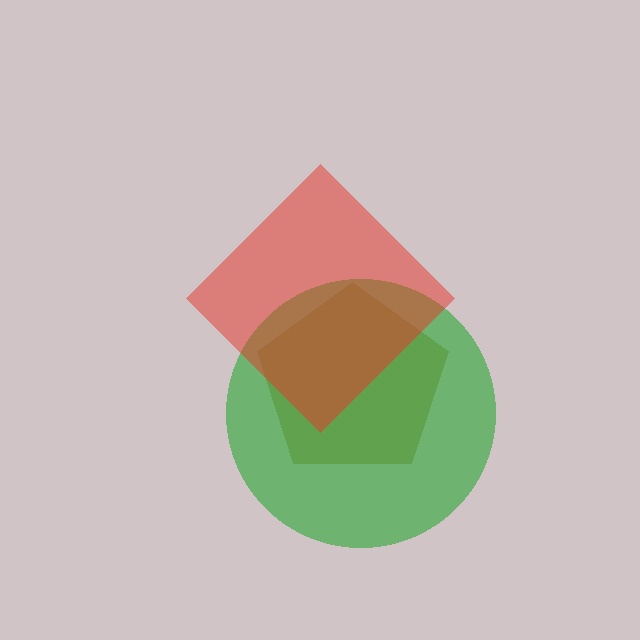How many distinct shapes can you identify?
There are 3 distinct shapes: a brown pentagon, a green circle, a red diamond.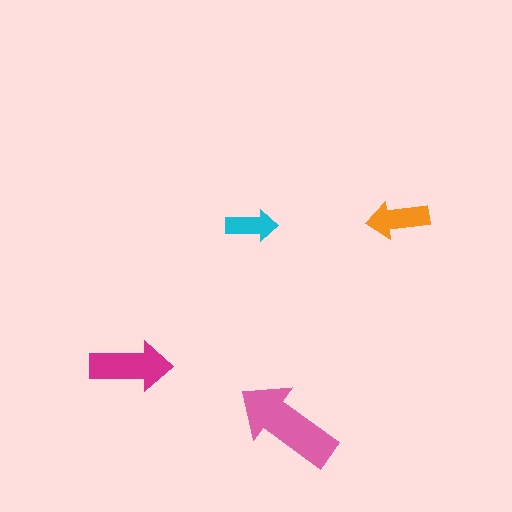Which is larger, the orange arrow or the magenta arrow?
The magenta one.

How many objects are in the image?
There are 4 objects in the image.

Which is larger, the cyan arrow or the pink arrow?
The pink one.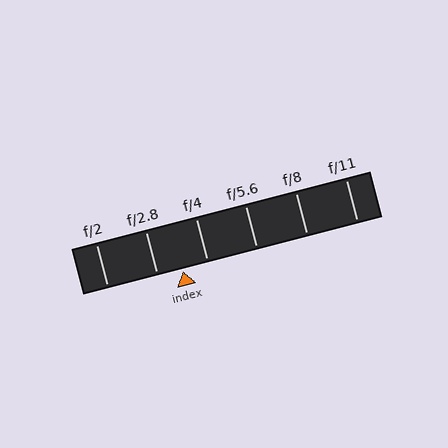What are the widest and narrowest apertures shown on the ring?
The widest aperture shown is f/2 and the narrowest is f/11.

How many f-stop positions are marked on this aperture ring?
There are 6 f-stop positions marked.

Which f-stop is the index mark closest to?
The index mark is closest to f/4.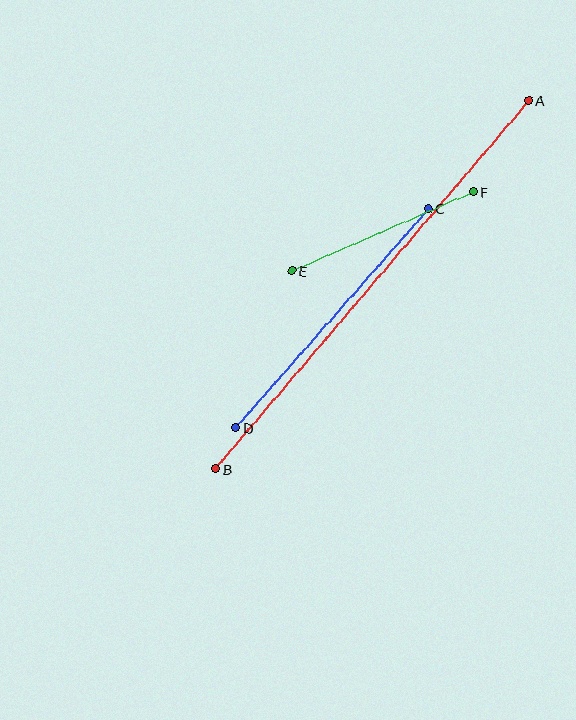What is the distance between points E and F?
The distance is approximately 198 pixels.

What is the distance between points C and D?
The distance is approximately 292 pixels.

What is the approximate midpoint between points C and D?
The midpoint is at approximately (332, 318) pixels.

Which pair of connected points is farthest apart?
Points A and B are farthest apart.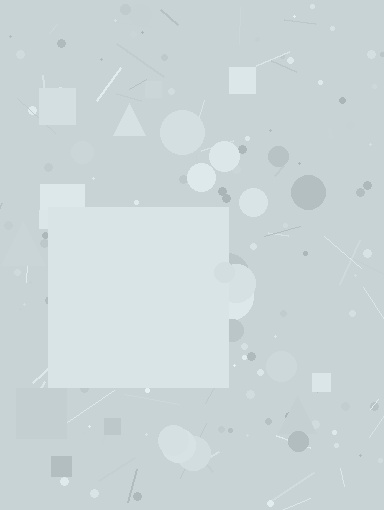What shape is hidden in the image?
A square is hidden in the image.